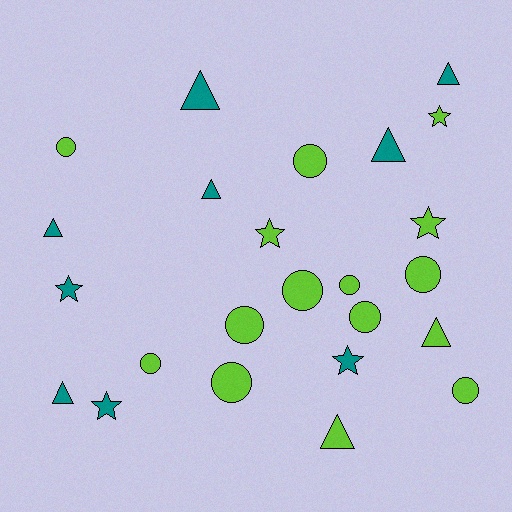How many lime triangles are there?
There are 2 lime triangles.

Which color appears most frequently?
Lime, with 15 objects.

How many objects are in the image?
There are 24 objects.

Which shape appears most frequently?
Circle, with 10 objects.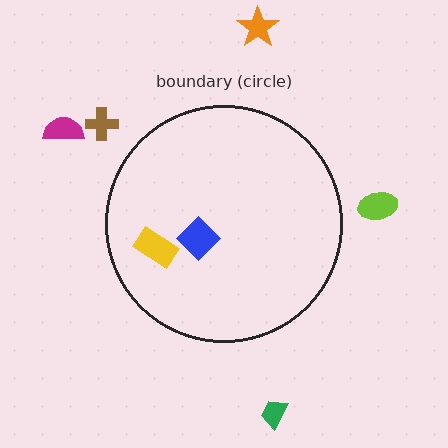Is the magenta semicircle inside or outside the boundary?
Outside.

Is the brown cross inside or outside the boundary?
Outside.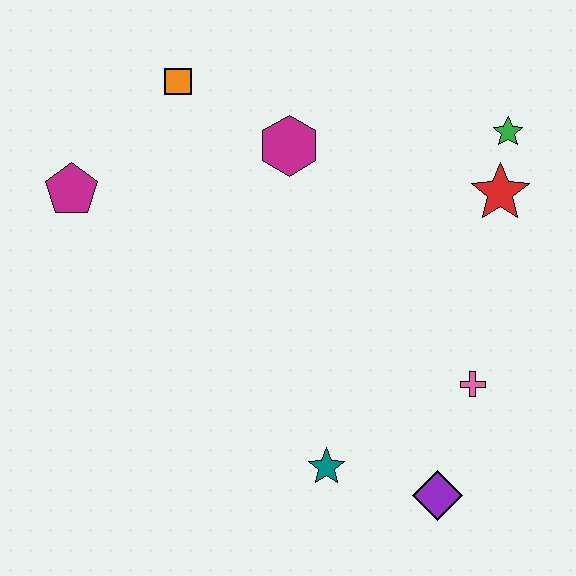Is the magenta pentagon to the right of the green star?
No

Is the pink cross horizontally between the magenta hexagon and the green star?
Yes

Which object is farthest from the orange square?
The purple diamond is farthest from the orange square.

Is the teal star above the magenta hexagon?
No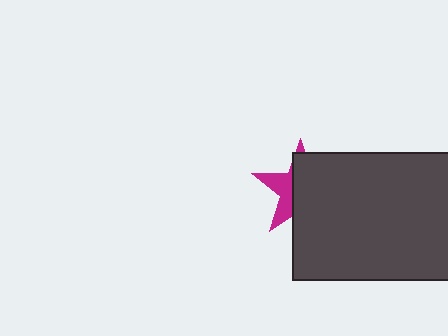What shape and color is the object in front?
The object in front is a dark gray rectangle.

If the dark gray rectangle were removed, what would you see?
You would see the complete magenta star.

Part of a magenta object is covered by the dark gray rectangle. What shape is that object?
It is a star.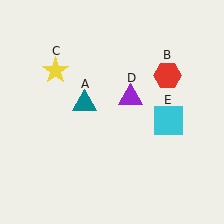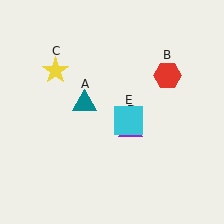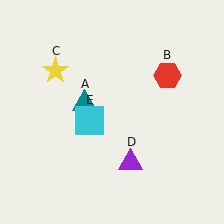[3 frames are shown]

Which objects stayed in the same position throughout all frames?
Teal triangle (object A) and red hexagon (object B) and yellow star (object C) remained stationary.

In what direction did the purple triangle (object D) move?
The purple triangle (object D) moved down.